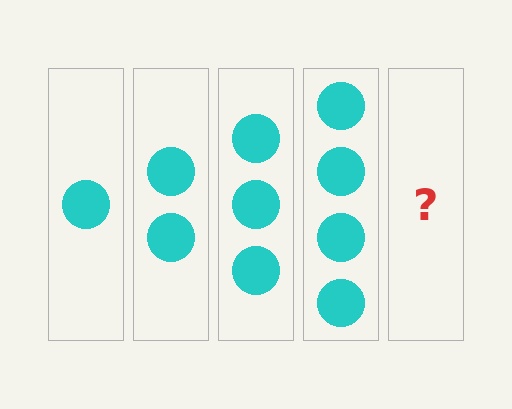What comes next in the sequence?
The next element should be 5 circles.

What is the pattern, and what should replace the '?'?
The pattern is that each step adds one more circle. The '?' should be 5 circles.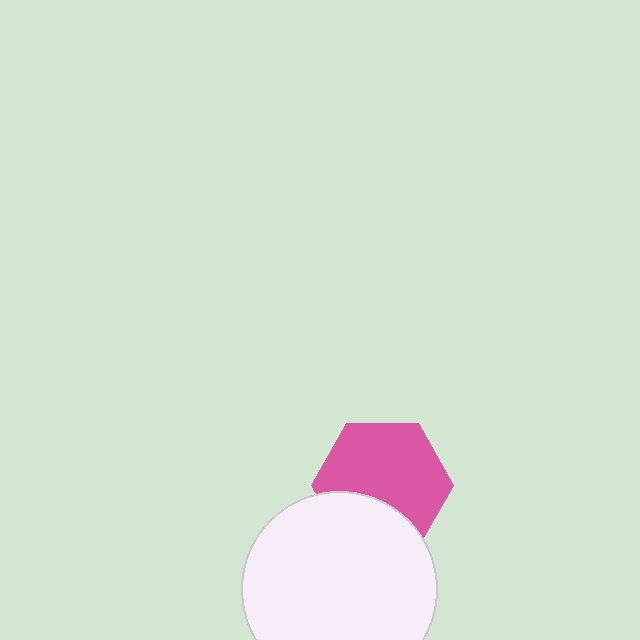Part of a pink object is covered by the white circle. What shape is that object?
It is a hexagon.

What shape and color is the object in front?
The object in front is a white circle.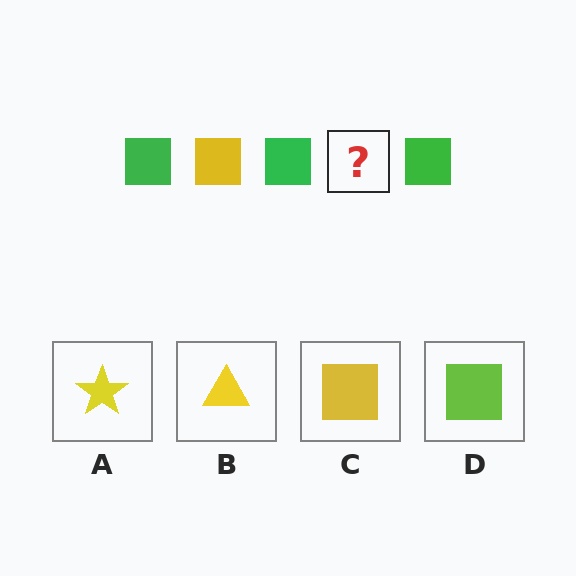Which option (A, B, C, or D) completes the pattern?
C.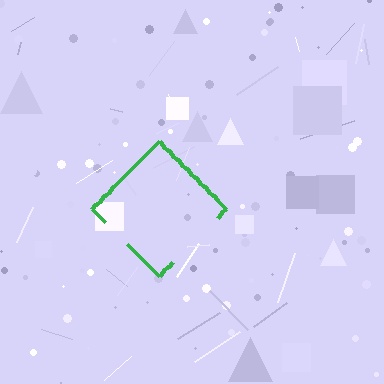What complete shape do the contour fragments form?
The contour fragments form a diamond.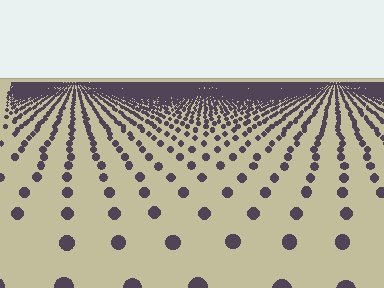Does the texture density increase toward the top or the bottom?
Density increases toward the top.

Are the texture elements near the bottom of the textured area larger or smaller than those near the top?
Larger. Near the bottom, elements are closer to the viewer and appear at a bigger on-screen size.